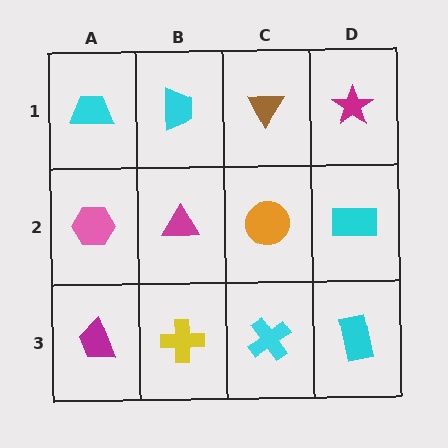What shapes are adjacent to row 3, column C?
An orange circle (row 2, column C), a yellow cross (row 3, column B), a cyan rectangle (row 3, column D).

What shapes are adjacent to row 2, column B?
A cyan trapezoid (row 1, column B), a yellow cross (row 3, column B), a pink hexagon (row 2, column A), an orange circle (row 2, column C).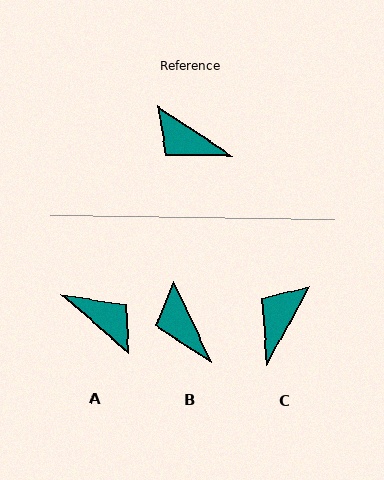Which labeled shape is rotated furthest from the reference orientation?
A, about 173 degrees away.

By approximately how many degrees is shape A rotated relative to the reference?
Approximately 173 degrees counter-clockwise.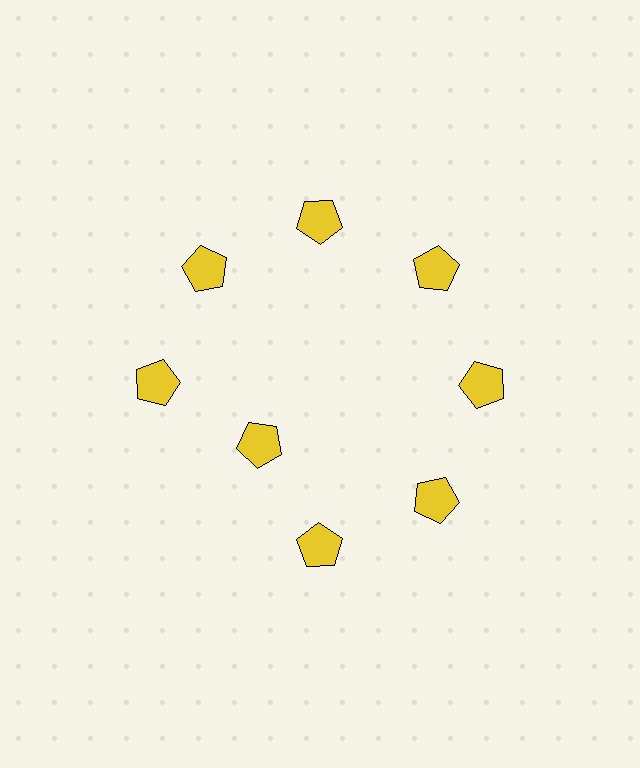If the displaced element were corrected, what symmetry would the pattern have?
It would have 8-fold rotational symmetry — the pattern would map onto itself every 45 degrees.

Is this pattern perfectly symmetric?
No. The 8 yellow pentagons are arranged in a ring, but one element near the 8 o'clock position is pulled inward toward the center, breaking the 8-fold rotational symmetry.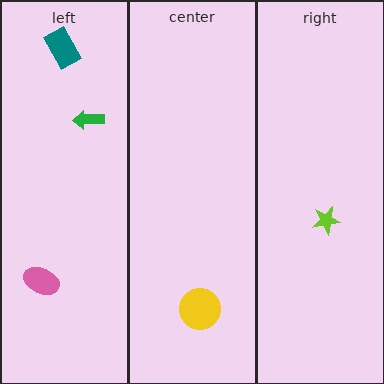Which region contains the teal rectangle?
The left region.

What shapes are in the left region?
The green arrow, the teal rectangle, the pink ellipse.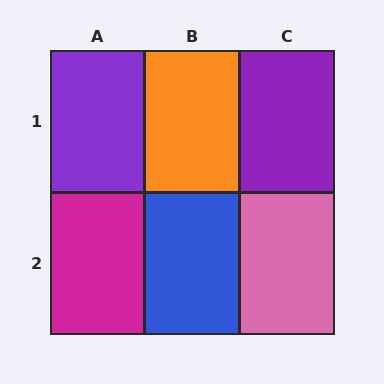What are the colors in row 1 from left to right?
Purple, orange, purple.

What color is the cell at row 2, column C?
Pink.